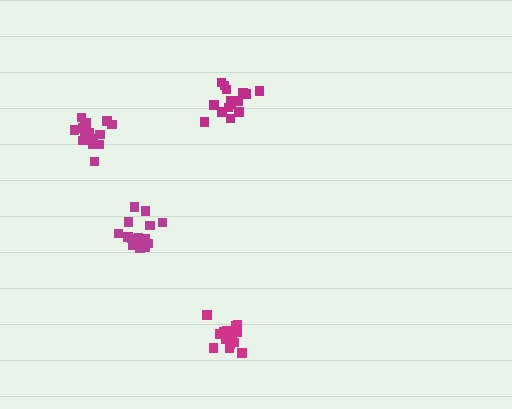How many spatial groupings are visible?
There are 4 spatial groupings.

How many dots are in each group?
Group 1: 15 dots, Group 2: 18 dots, Group 3: 17 dots, Group 4: 17 dots (67 total).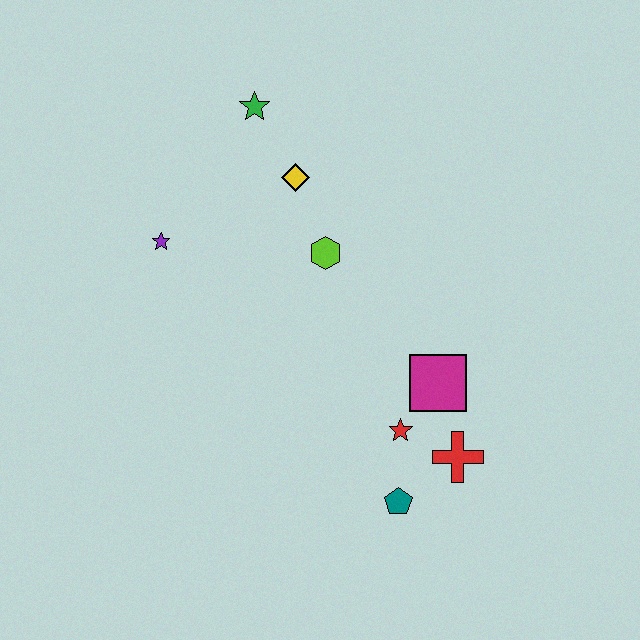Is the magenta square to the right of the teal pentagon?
Yes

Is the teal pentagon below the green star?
Yes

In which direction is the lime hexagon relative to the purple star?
The lime hexagon is to the right of the purple star.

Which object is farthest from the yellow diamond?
The teal pentagon is farthest from the yellow diamond.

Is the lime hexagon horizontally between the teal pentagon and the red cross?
No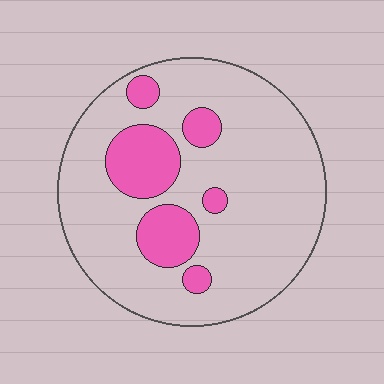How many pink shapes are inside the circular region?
6.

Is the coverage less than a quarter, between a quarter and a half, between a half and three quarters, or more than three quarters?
Less than a quarter.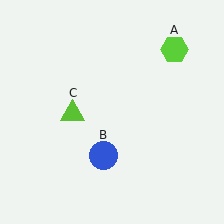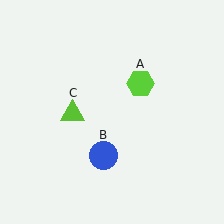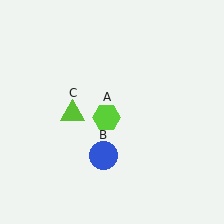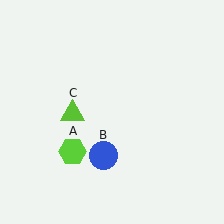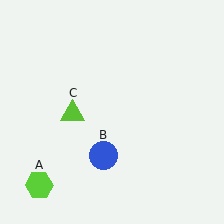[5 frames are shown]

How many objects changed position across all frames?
1 object changed position: lime hexagon (object A).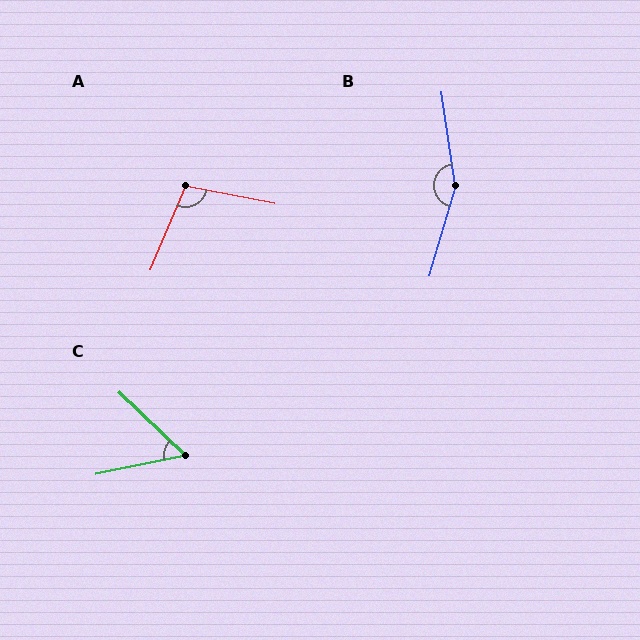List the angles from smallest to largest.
C (55°), A (102°), B (155°).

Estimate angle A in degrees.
Approximately 102 degrees.